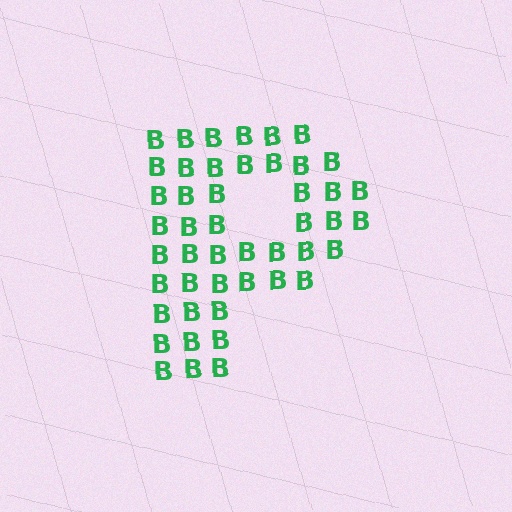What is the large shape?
The large shape is the letter P.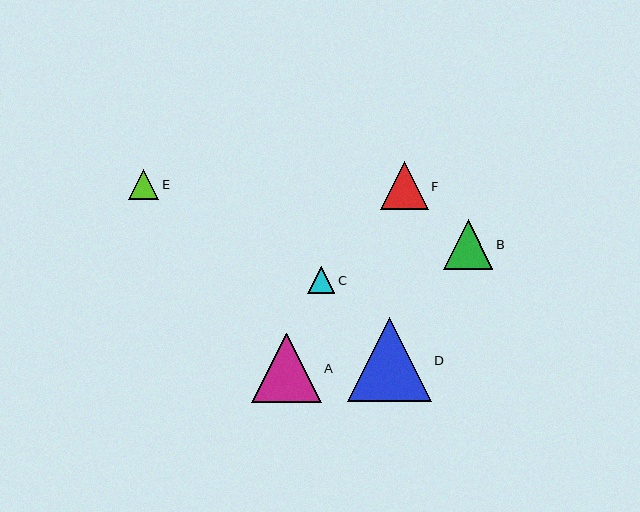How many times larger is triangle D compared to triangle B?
Triangle D is approximately 1.7 times the size of triangle B.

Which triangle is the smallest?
Triangle C is the smallest with a size of approximately 27 pixels.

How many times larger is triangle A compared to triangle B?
Triangle A is approximately 1.4 times the size of triangle B.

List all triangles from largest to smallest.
From largest to smallest: D, A, B, F, E, C.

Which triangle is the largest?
Triangle D is the largest with a size of approximately 84 pixels.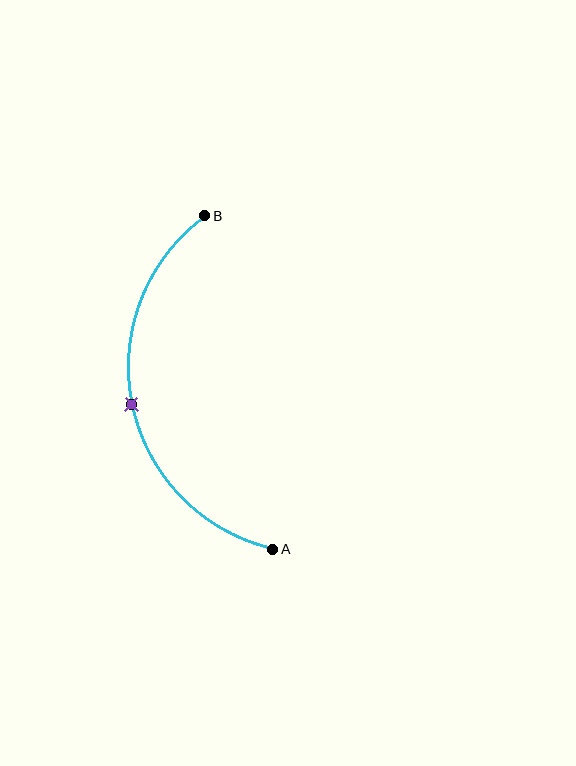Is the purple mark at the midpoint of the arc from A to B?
Yes. The purple mark lies on the arc at equal arc-length from both A and B — it is the arc midpoint.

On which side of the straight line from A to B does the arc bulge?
The arc bulges to the left of the straight line connecting A and B.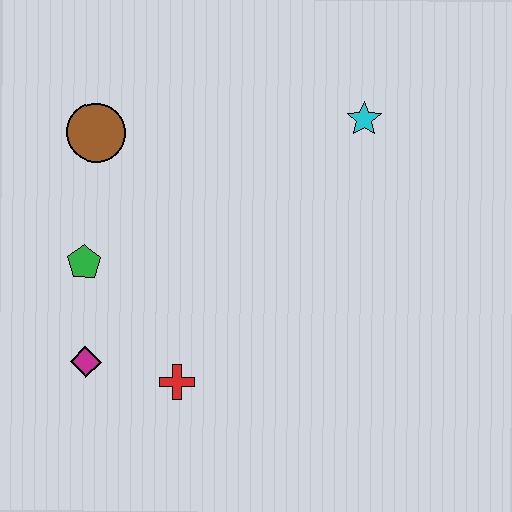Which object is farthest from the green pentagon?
The cyan star is farthest from the green pentagon.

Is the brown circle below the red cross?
No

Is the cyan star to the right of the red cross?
Yes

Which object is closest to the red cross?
The magenta diamond is closest to the red cross.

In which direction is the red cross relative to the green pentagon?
The red cross is below the green pentagon.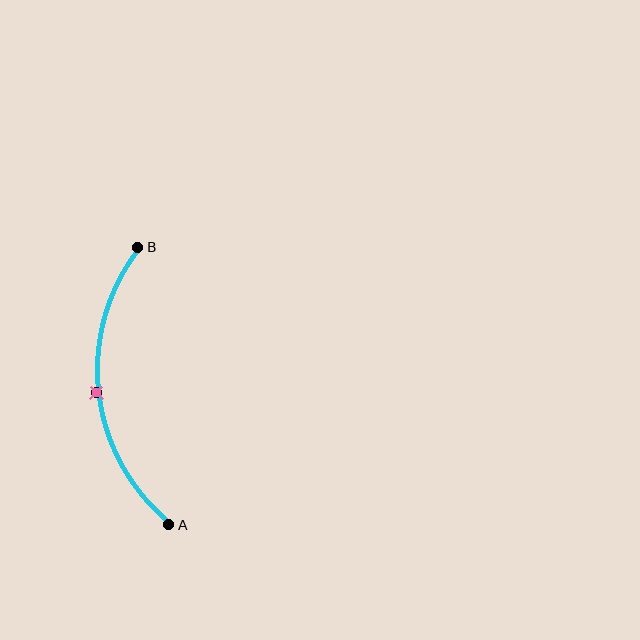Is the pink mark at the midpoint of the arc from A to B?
Yes. The pink mark lies on the arc at equal arc-length from both A and B — it is the arc midpoint.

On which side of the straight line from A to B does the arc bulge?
The arc bulges to the left of the straight line connecting A and B.